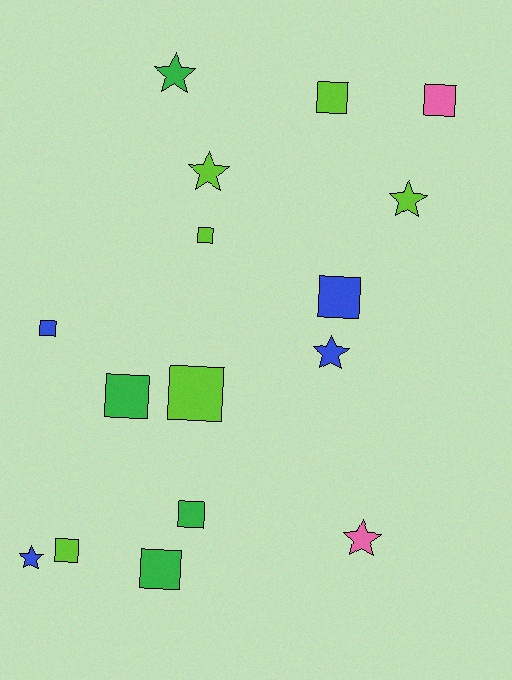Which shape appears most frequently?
Square, with 10 objects.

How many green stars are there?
There is 1 green star.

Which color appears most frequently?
Lime, with 6 objects.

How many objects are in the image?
There are 16 objects.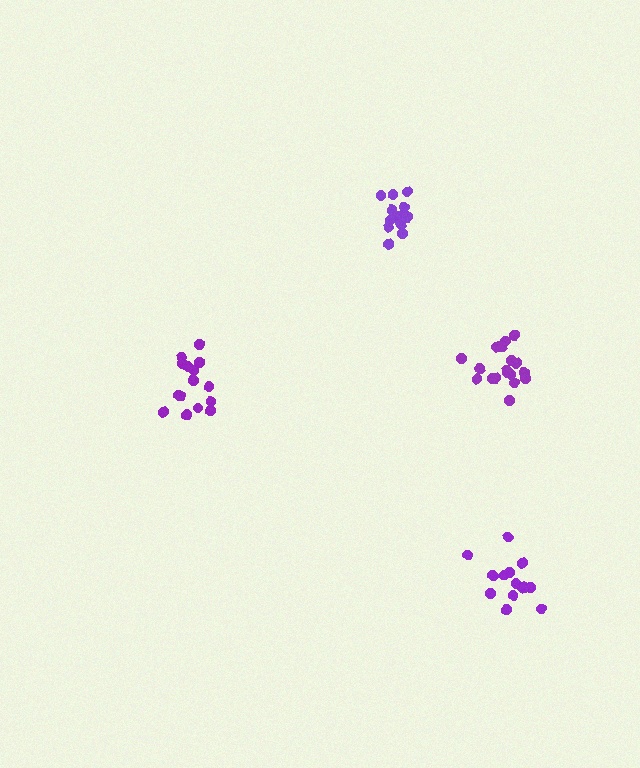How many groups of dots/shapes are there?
There are 4 groups.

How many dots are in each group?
Group 1: 15 dots, Group 2: 15 dots, Group 3: 14 dots, Group 4: 18 dots (62 total).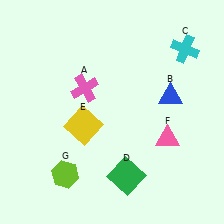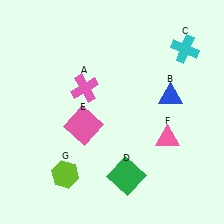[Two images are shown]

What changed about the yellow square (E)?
In Image 1, E is yellow. In Image 2, it changed to pink.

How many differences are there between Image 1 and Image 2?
There is 1 difference between the two images.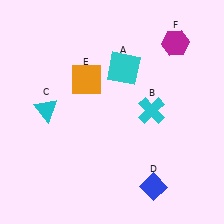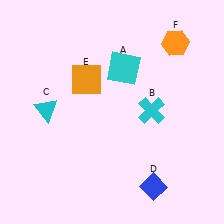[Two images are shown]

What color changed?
The hexagon (F) changed from magenta in Image 1 to orange in Image 2.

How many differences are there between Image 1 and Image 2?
There is 1 difference between the two images.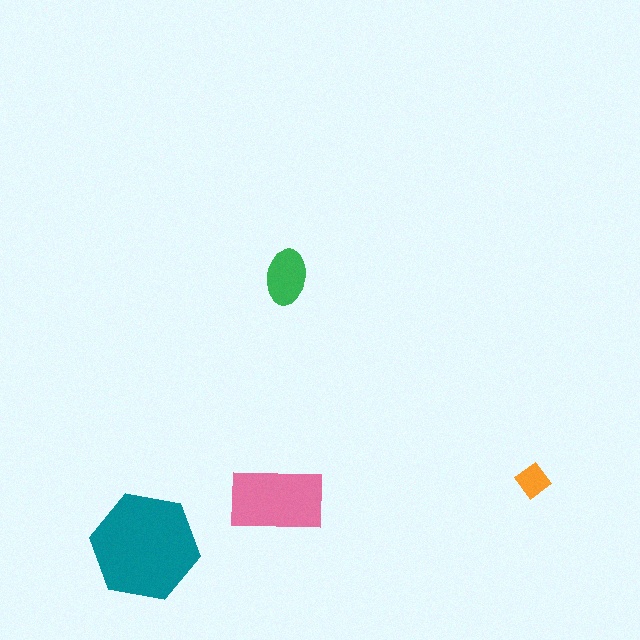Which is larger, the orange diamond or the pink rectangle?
The pink rectangle.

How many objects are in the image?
There are 4 objects in the image.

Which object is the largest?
The teal hexagon.